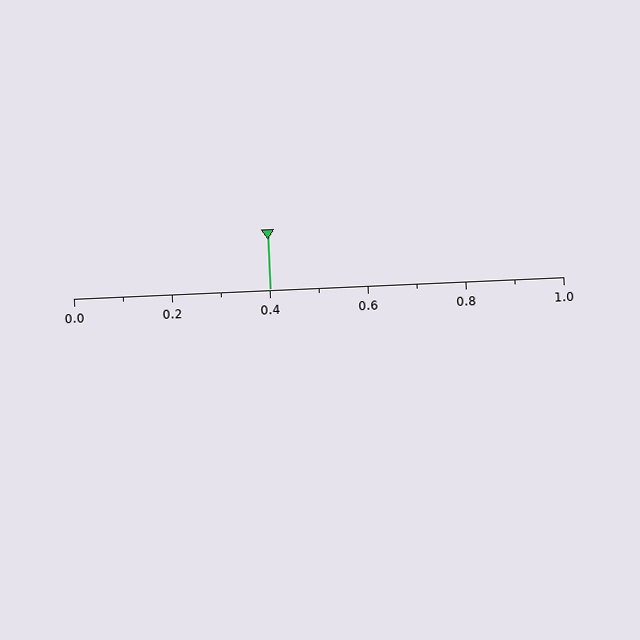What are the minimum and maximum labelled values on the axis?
The axis runs from 0.0 to 1.0.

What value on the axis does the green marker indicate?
The marker indicates approximately 0.4.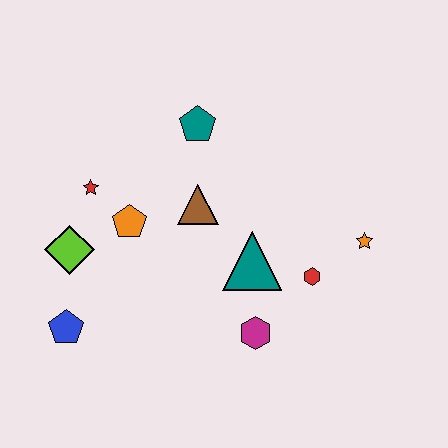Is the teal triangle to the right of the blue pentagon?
Yes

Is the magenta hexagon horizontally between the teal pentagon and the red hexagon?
Yes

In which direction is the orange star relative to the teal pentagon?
The orange star is to the right of the teal pentagon.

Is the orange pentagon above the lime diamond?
Yes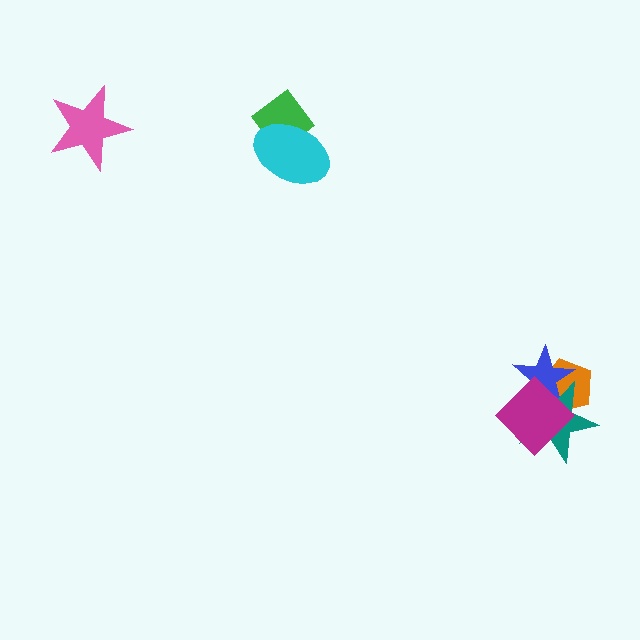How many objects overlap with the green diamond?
1 object overlaps with the green diamond.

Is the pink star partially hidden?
No, no other shape covers it.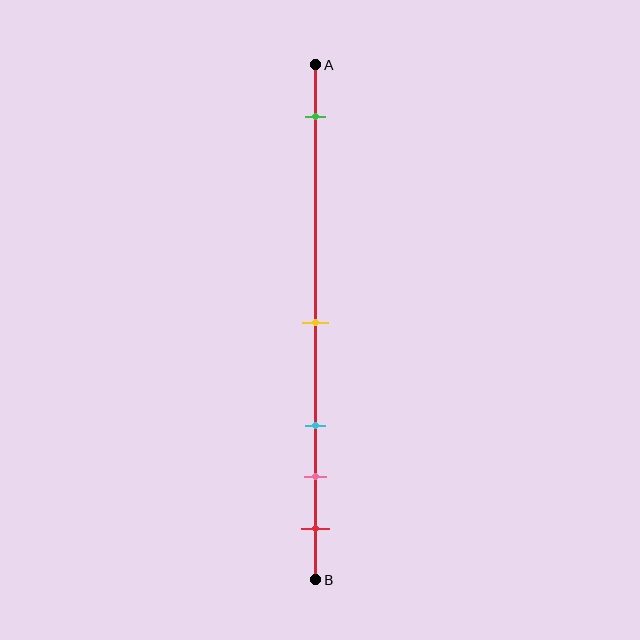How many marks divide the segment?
There are 5 marks dividing the segment.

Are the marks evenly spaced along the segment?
No, the marks are not evenly spaced.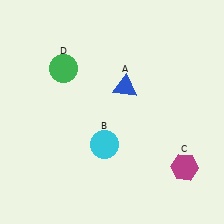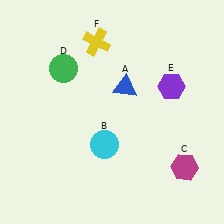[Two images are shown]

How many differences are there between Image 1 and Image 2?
There are 2 differences between the two images.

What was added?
A purple hexagon (E), a yellow cross (F) were added in Image 2.